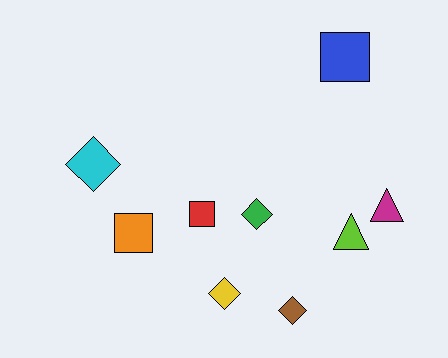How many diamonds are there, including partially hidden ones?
There are 4 diamonds.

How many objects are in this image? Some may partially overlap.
There are 9 objects.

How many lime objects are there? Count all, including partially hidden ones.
There is 1 lime object.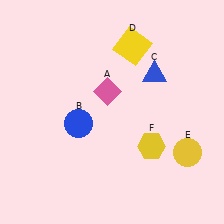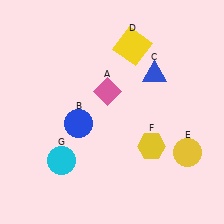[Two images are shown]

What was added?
A cyan circle (G) was added in Image 2.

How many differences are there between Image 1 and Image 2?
There is 1 difference between the two images.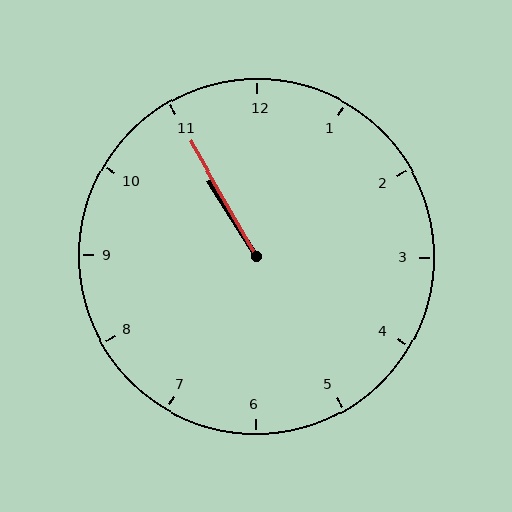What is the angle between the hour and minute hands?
Approximately 2 degrees.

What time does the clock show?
10:55.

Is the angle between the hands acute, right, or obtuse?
It is acute.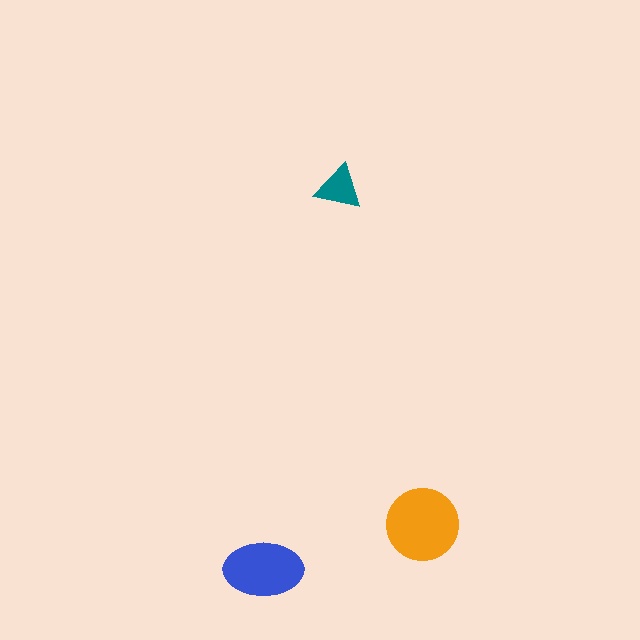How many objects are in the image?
There are 3 objects in the image.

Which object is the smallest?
The teal triangle.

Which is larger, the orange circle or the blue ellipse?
The orange circle.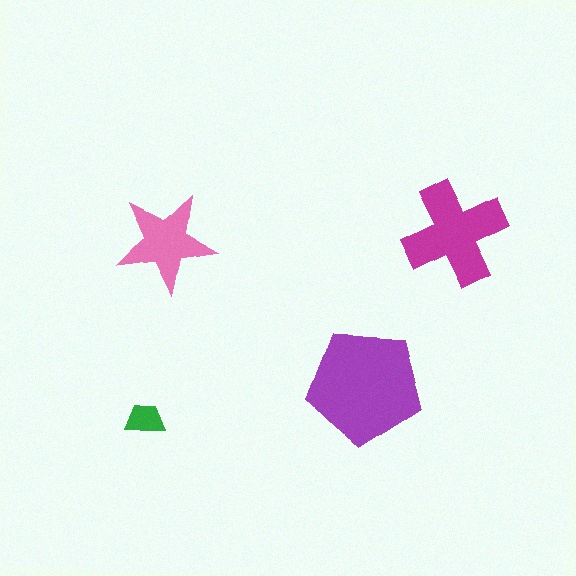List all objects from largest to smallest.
The purple pentagon, the magenta cross, the pink star, the green trapezoid.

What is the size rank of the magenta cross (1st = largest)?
2nd.